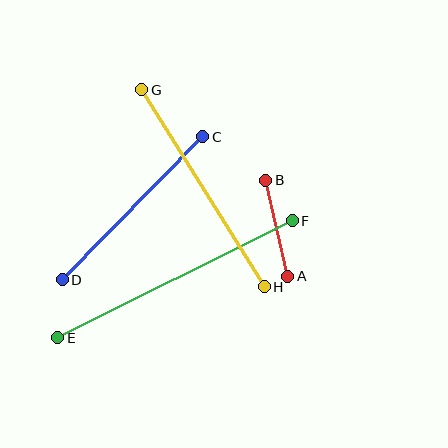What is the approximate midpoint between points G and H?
The midpoint is at approximately (203, 188) pixels.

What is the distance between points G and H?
The distance is approximately 232 pixels.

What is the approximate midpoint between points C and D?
The midpoint is at approximately (133, 208) pixels.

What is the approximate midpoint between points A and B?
The midpoint is at approximately (277, 228) pixels.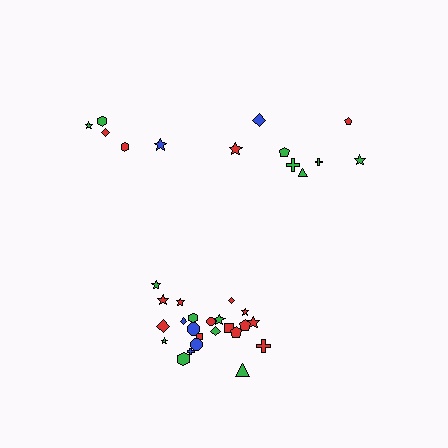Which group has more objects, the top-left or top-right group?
The top-right group.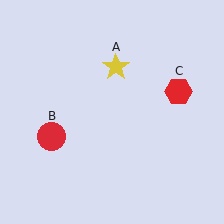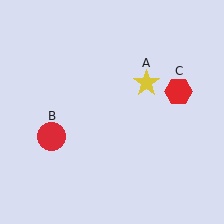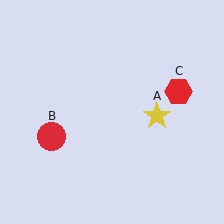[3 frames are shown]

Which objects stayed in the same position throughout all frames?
Red circle (object B) and red hexagon (object C) remained stationary.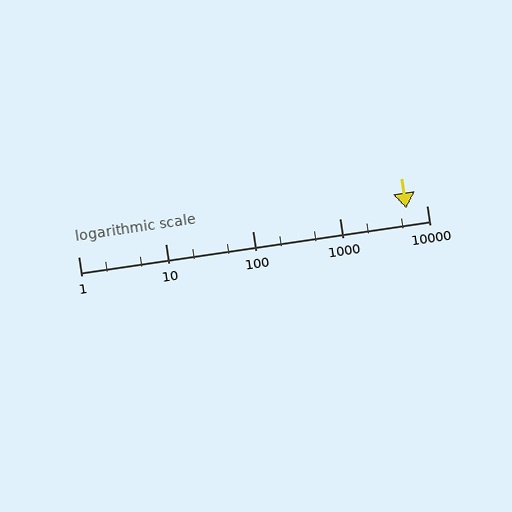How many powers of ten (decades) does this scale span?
The scale spans 4 decades, from 1 to 10000.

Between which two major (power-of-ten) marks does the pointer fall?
The pointer is between 1000 and 10000.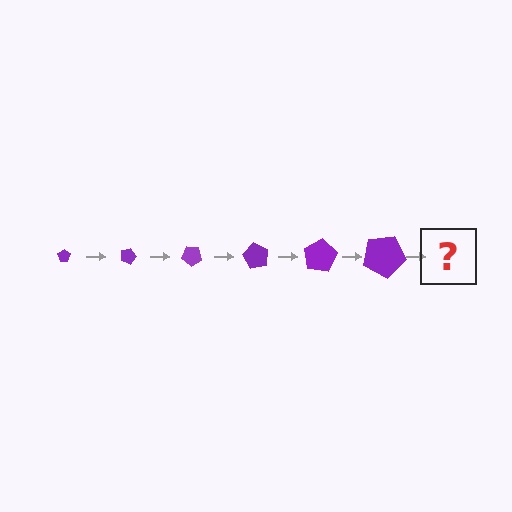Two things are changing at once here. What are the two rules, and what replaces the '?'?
The two rules are that the pentagon grows larger each step and it rotates 20 degrees each step. The '?' should be a pentagon, larger than the previous one and rotated 120 degrees from the start.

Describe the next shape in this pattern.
It should be a pentagon, larger than the previous one and rotated 120 degrees from the start.